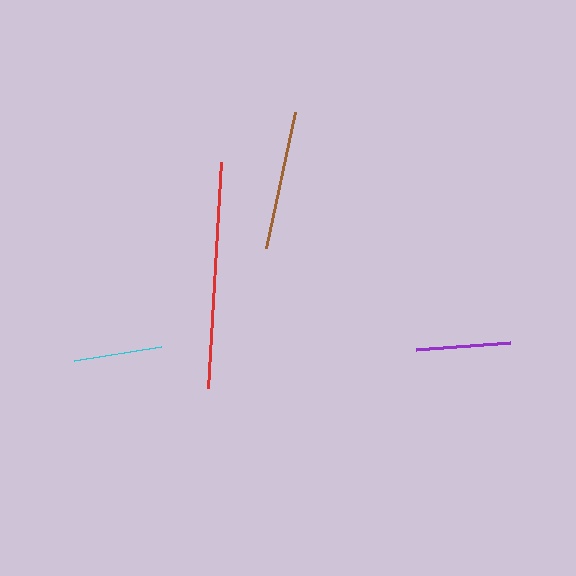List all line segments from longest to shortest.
From longest to shortest: red, brown, purple, cyan.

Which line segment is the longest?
The red line is the longest at approximately 226 pixels.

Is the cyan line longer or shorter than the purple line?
The purple line is longer than the cyan line.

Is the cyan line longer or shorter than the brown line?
The brown line is longer than the cyan line.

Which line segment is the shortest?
The cyan line is the shortest at approximately 88 pixels.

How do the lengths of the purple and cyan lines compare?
The purple and cyan lines are approximately the same length.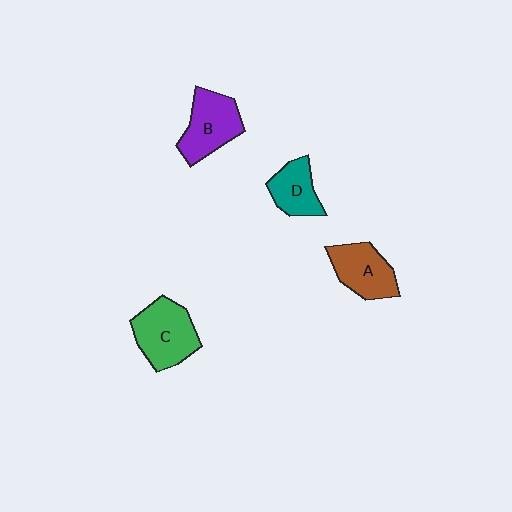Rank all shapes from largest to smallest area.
From largest to smallest: C (green), B (purple), A (brown), D (teal).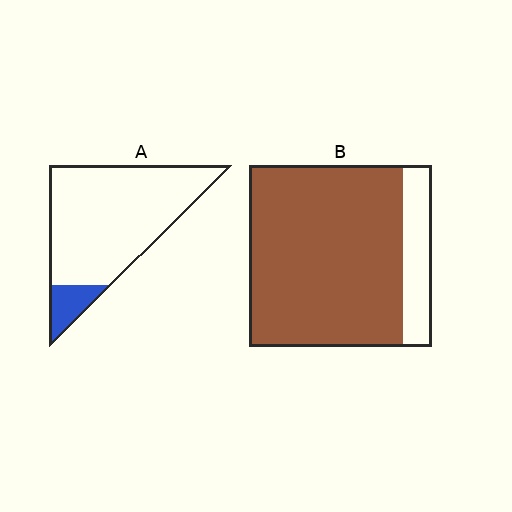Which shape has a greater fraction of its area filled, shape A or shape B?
Shape B.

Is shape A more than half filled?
No.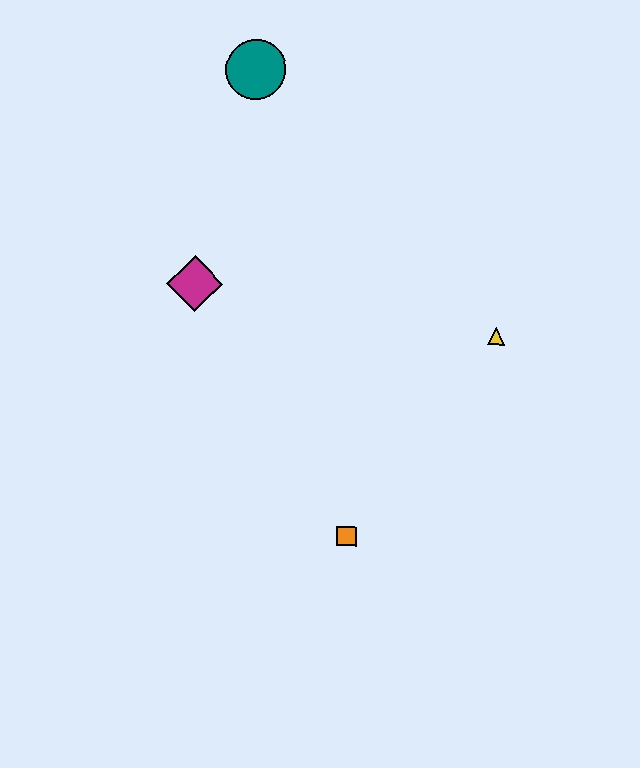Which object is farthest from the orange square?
The teal circle is farthest from the orange square.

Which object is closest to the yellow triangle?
The orange square is closest to the yellow triangle.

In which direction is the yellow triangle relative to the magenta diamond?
The yellow triangle is to the right of the magenta diamond.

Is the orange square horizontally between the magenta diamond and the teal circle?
No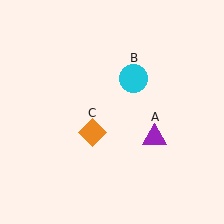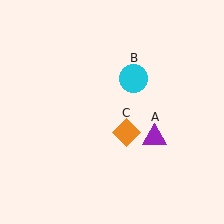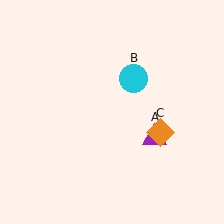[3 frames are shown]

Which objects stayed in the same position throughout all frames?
Purple triangle (object A) and cyan circle (object B) remained stationary.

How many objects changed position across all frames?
1 object changed position: orange diamond (object C).